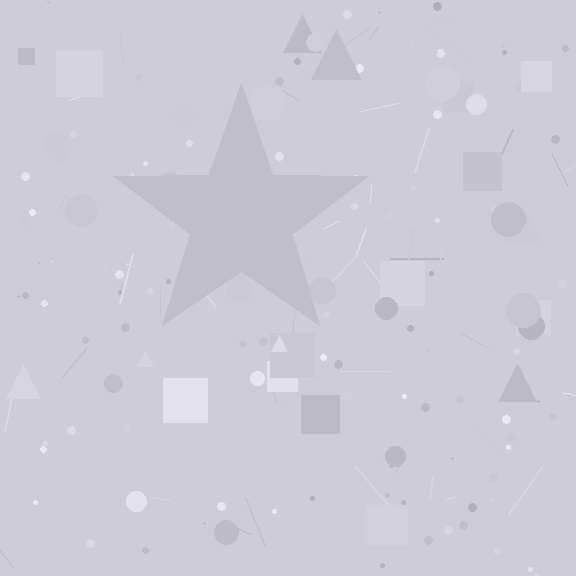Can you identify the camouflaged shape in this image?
The camouflaged shape is a star.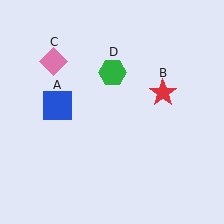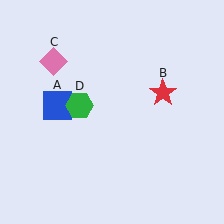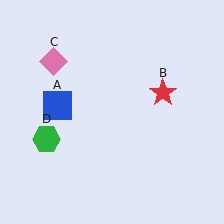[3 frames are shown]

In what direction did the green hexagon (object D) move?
The green hexagon (object D) moved down and to the left.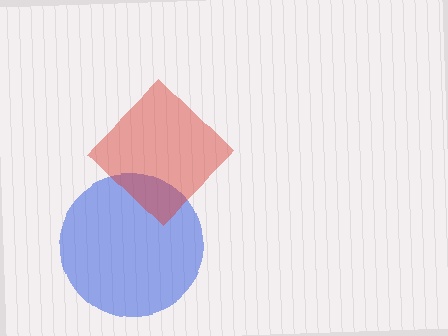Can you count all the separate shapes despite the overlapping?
Yes, there are 2 separate shapes.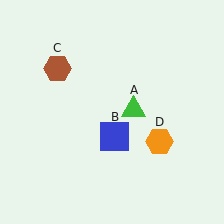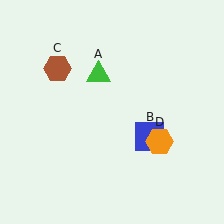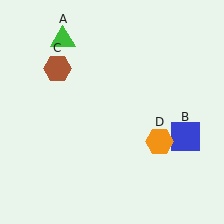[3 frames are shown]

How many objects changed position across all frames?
2 objects changed position: green triangle (object A), blue square (object B).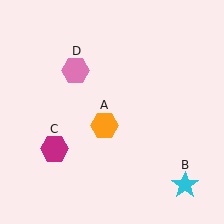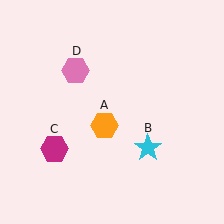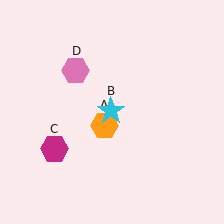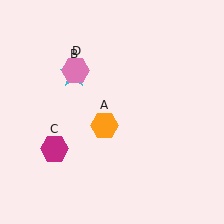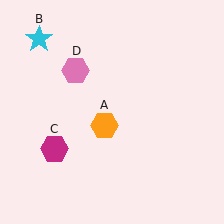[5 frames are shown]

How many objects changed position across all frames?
1 object changed position: cyan star (object B).